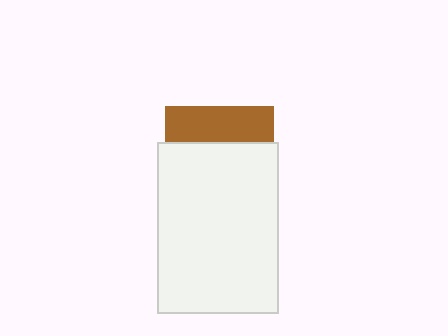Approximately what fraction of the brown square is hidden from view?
Roughly 67% of the brown square is hidden behind the white rectangle.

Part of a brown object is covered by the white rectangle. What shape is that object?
It is a square.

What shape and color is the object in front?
The object in front is a white rectangle.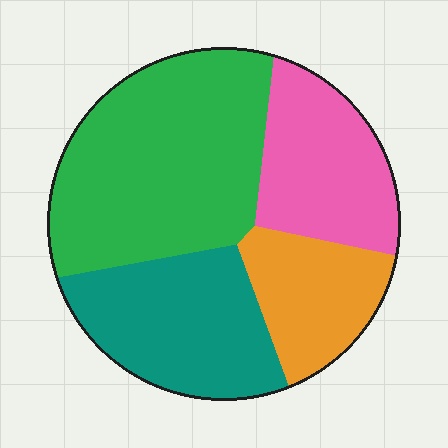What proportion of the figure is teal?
Teal covers around 25% of the figure.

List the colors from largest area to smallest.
From largest to smallest: green, teal, pink, orange.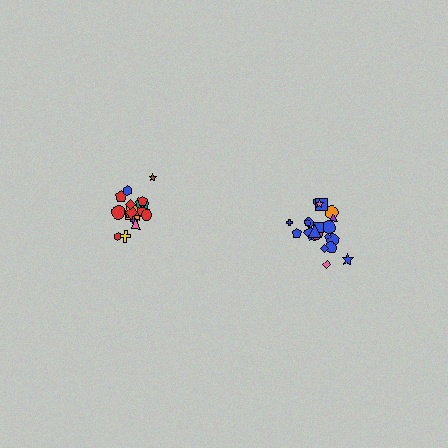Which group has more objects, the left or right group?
The right group.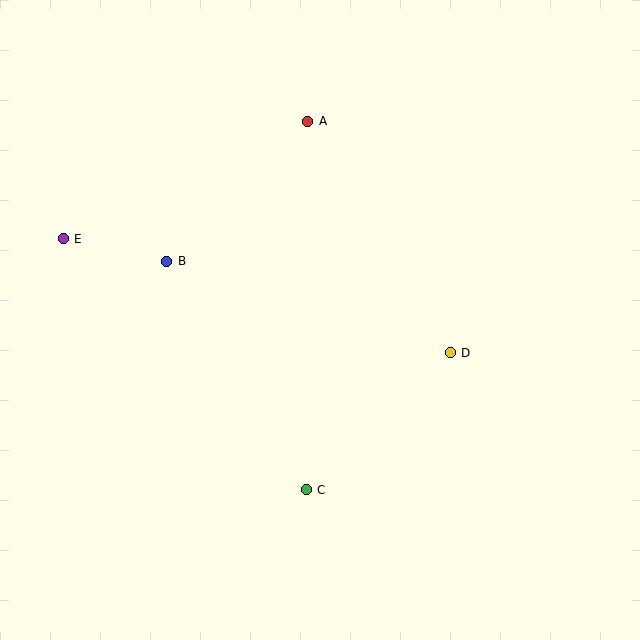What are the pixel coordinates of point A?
Point A is at (308, 121).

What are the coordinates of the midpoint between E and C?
The midpoint between E and C is at (185, 364).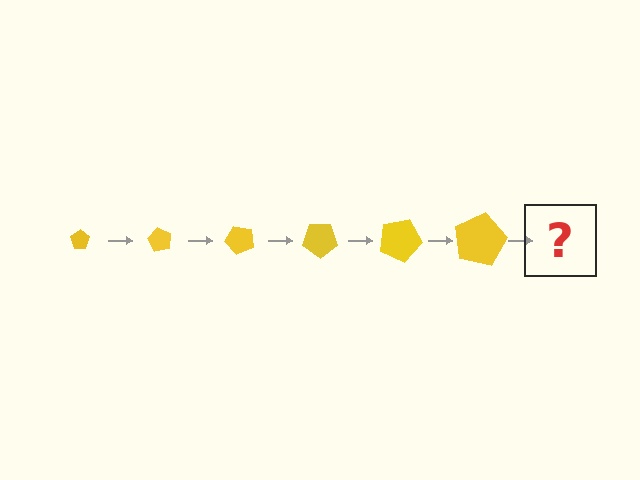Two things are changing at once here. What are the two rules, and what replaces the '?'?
The two rules are that the pentagon grows larger each step and it rotates 60 degrees each step. The '?' should be a pentagon, larger than the previous one and rotated 360 degrees from the start.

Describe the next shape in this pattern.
It should be a pentagon, larger than the previous one and rotated 360 degrees from the start.